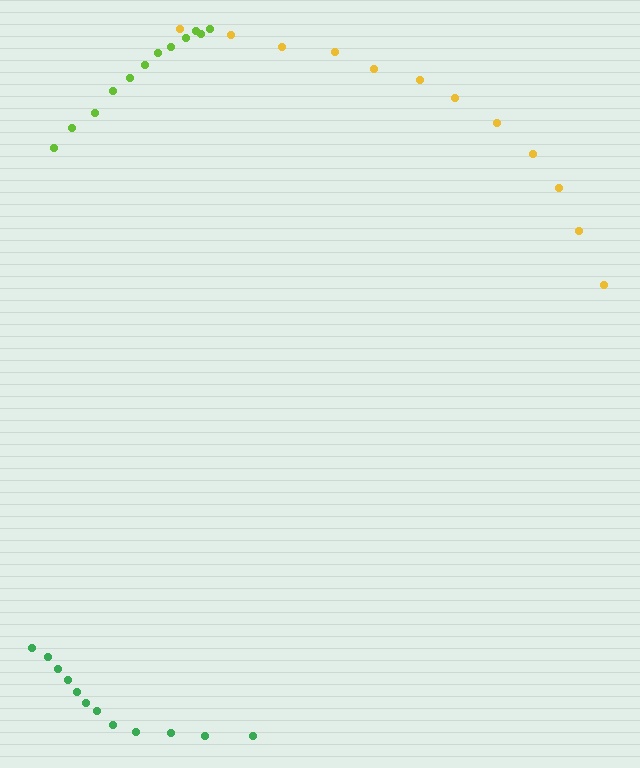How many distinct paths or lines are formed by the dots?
There are 3 distinct paths.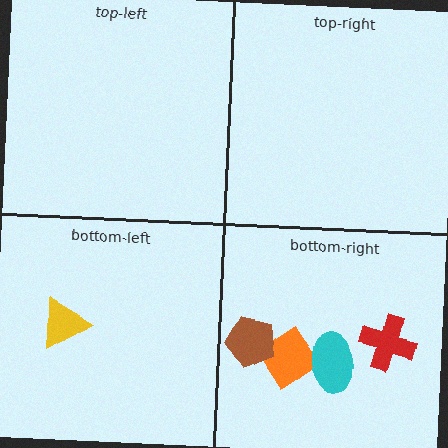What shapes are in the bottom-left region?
The yellow triangle.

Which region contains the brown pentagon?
The bottom-right region.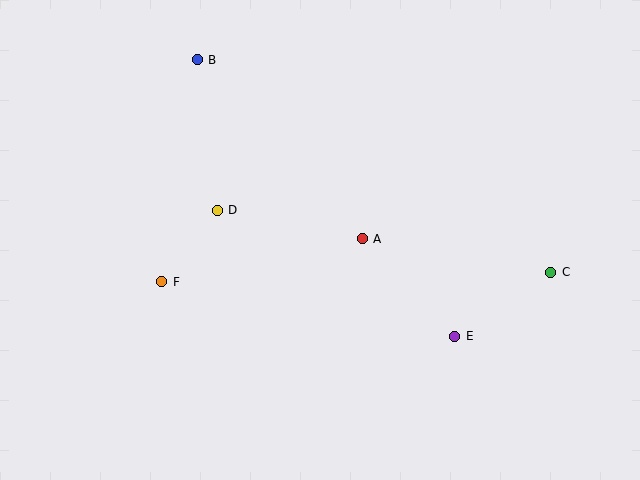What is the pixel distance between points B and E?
The distance between B and E is 378 pixels.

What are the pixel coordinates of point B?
Point B is at (197, 60).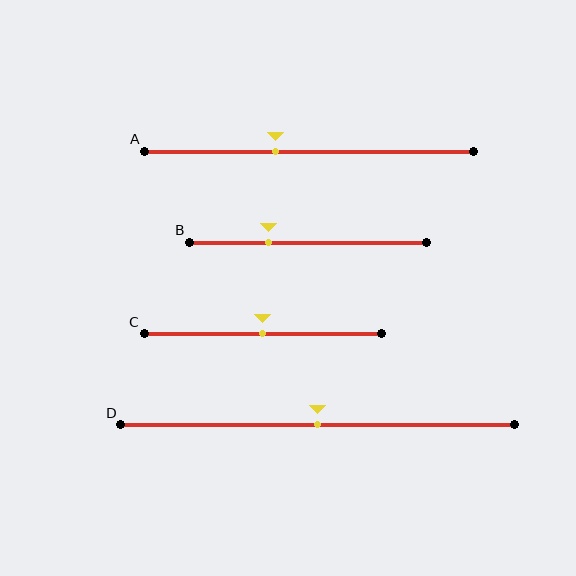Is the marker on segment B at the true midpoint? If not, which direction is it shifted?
No, the marker on segment B is shifted to the left by about 17% of the segment length.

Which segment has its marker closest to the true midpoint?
Segment C has its marker closest to the true midpoint.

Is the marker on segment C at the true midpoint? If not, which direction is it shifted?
Yes, the marker on segment C is at the true midpoint.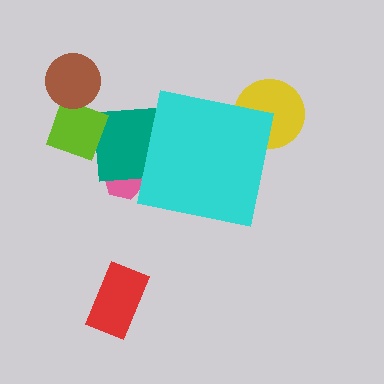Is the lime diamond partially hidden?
No, the lime diamond is fully visible.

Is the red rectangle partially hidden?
No, the red rectangle is fully visible.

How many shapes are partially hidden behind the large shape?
3 shapes are partially hidden.